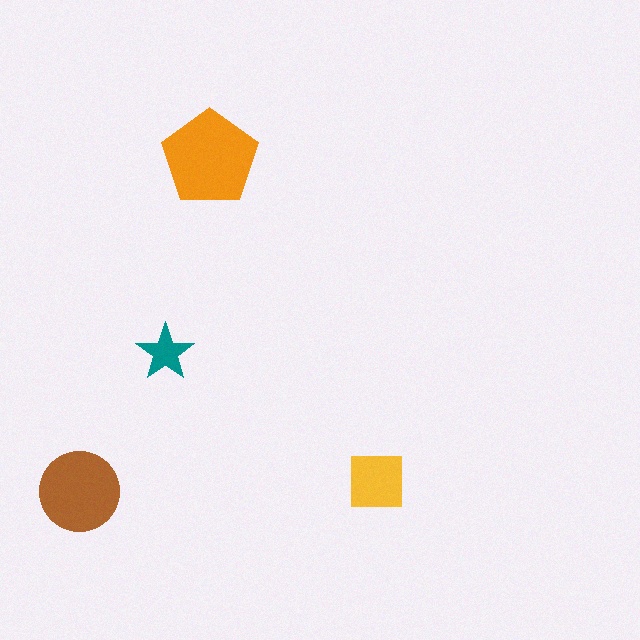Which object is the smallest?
The teal star.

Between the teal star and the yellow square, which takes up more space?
The yellow square.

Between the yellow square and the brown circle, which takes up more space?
The brown circle.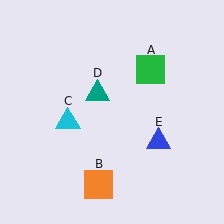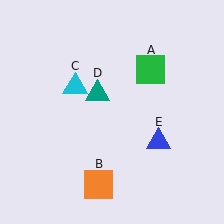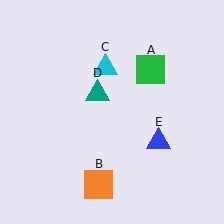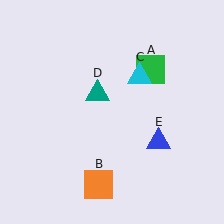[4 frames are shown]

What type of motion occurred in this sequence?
The cyan triangle (object C) rotated clockwise around the center of the scene.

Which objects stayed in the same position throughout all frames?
Green square (object A) and orange square (object B) and teal triangle (object D) and blue triangle (object E) remained stationary.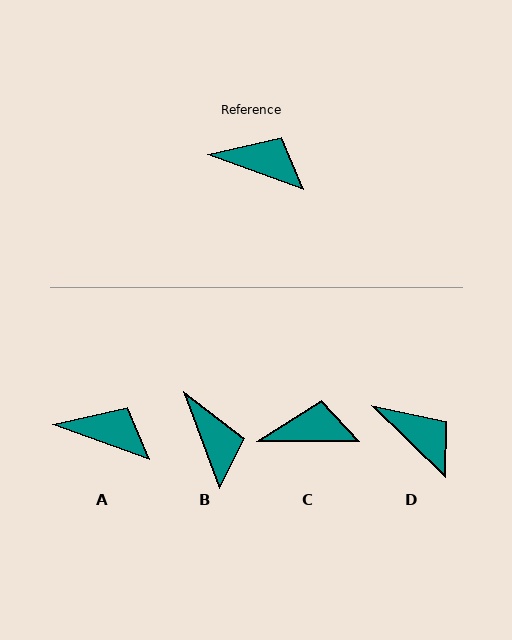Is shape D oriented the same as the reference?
No, it is off by about 24 degrees.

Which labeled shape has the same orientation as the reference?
A.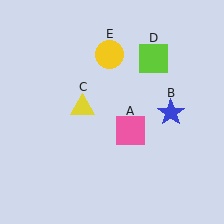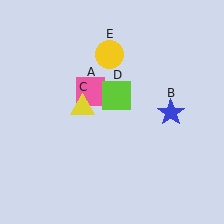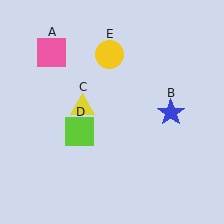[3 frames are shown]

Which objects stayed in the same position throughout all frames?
Blue star (object B) and yellow triangle (object C) and yellow circle (object E) remained stationary.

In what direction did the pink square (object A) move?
The pink square (object A) moved up and to the left.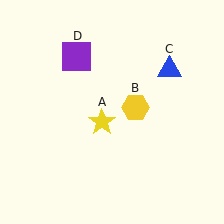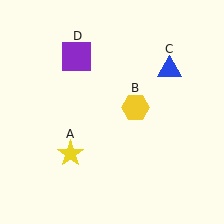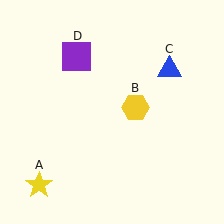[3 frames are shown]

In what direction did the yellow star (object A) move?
The yellow star (object A) moved down and to the left.